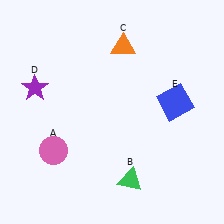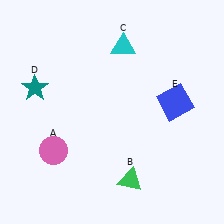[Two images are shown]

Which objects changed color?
C changed from orange to cyan. D changed from purple to teal.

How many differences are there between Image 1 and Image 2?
There are 2 differences between the two images.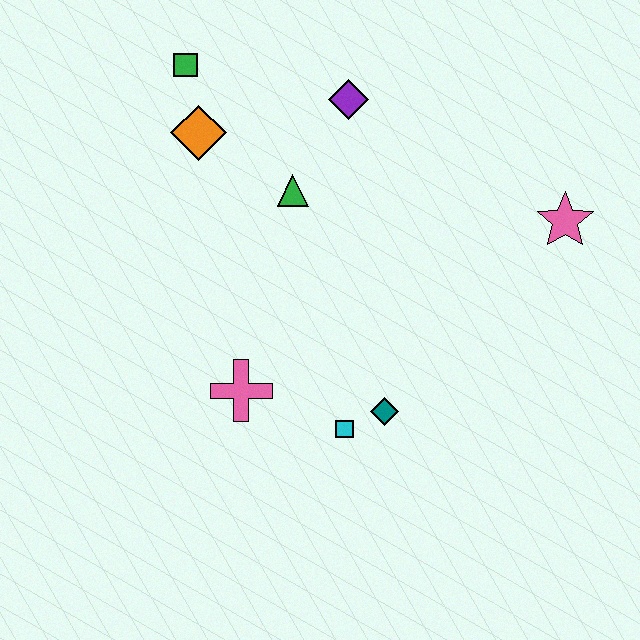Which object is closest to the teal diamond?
The cyan square is closest to the teal diamond.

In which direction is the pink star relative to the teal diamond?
The pink star is above the teal diamond.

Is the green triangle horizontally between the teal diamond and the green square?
Yes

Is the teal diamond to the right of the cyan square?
Yes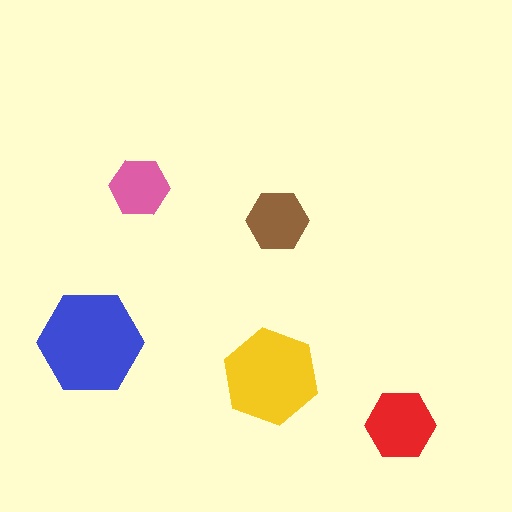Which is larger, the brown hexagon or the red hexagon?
The red one.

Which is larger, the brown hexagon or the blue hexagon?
The blue one.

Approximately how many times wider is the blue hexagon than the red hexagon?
About 1.5 times wider.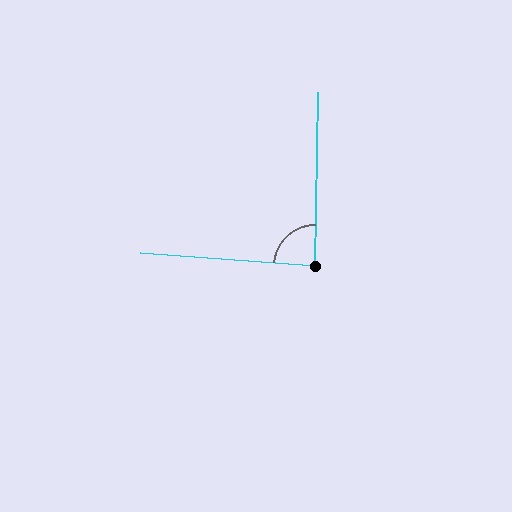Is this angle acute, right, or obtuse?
It is approximately a right angle.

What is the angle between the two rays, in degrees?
Approximately 87 degrees.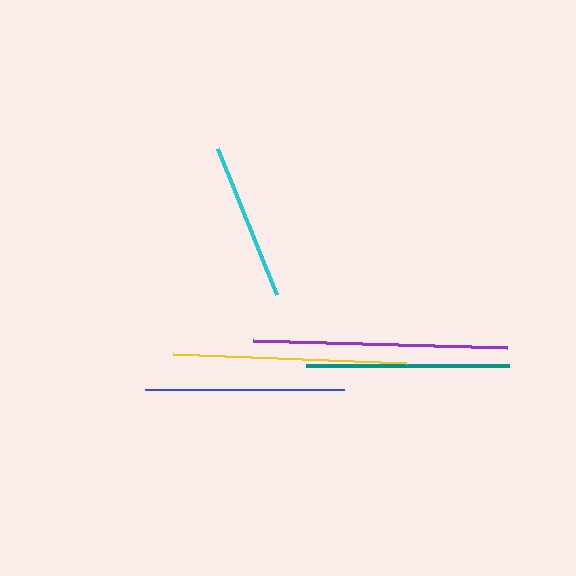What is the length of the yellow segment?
The yellow segment is approximately 233 pixels long.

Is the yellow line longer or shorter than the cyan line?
The yellow line is longer than the cyan line.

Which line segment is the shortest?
The cyan line is the shortest at approximately 158 pixels.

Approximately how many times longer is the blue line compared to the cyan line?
The blue line is approximately 1.3 times the length of the cyan line.